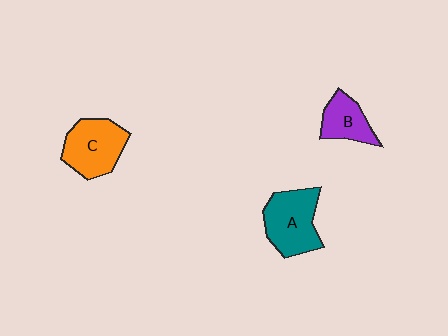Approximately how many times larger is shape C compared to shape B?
Approximately 1.5 times.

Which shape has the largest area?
Shape A (teal).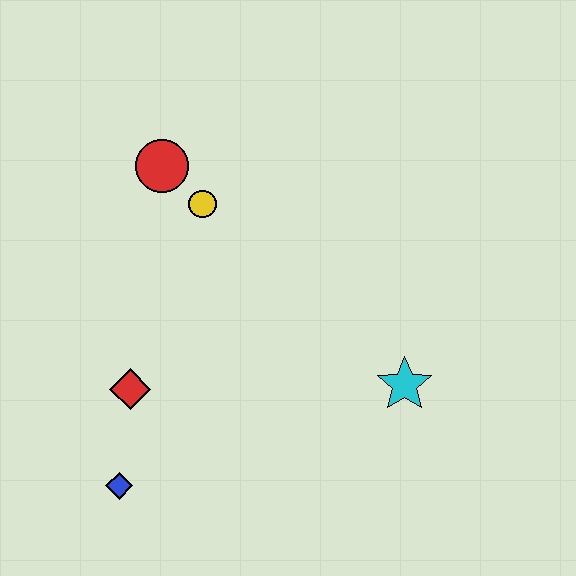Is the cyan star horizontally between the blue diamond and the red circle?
No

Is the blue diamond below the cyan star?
Yes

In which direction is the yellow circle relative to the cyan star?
The yellow circle is to the left of the cyan star.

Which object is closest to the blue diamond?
The red diamond is closest to the blue diamond.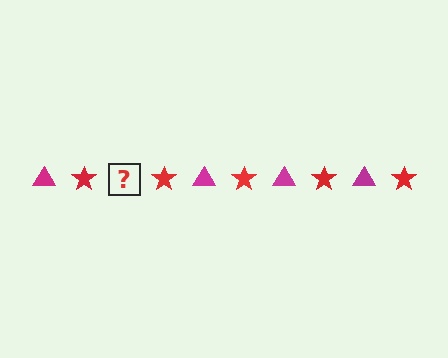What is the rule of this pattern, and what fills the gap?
The rule is that the pattern alternates between magenta triangle and red star. The gap should be filled with a magenta triangle.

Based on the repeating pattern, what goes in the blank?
The blank should be a magenta triangle.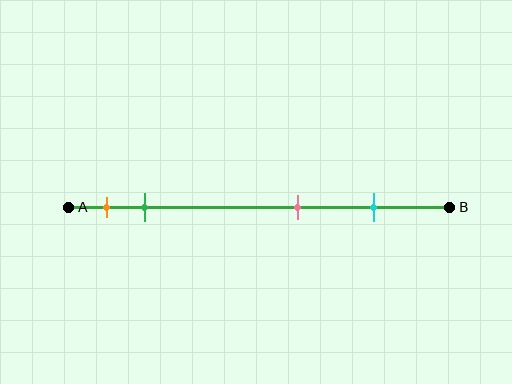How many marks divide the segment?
There are 4 marks dividing the segment.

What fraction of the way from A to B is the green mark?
The green mark is approximately 20% (0.2) of the way from A to B.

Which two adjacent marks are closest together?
The orange and green marks are the closest adjacent pair.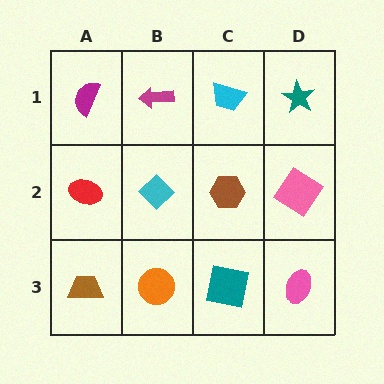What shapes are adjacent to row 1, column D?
A pink diamond (row 2, column D), a cyan trapezoid (row 1, column C).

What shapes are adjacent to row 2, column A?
A magenta semicircle (row 1, column A), a brown trapezoid (row 3, column A), a cyan diamond (row 2, column B).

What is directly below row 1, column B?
A cyan diamond.